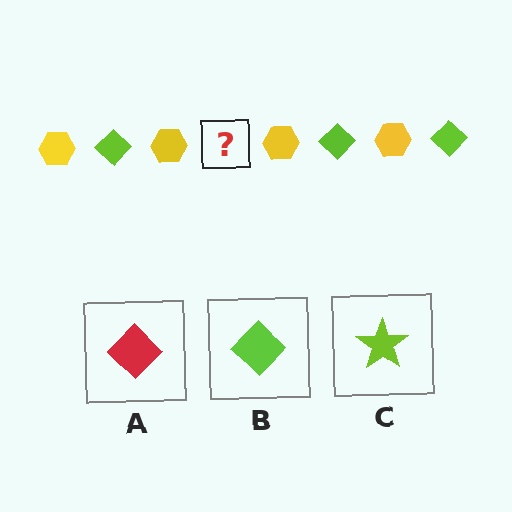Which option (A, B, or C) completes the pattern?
B.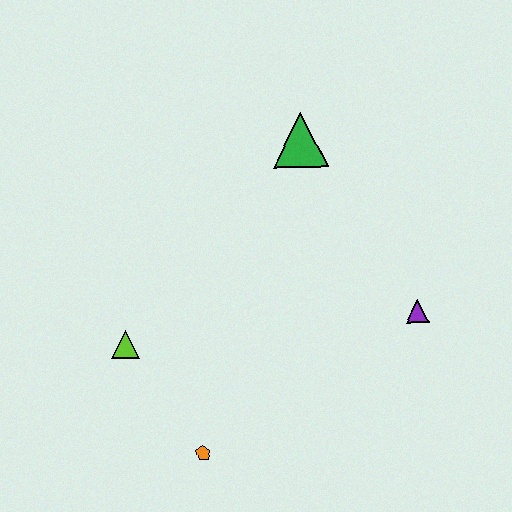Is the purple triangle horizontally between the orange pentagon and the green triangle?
No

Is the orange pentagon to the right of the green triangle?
No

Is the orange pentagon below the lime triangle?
Yes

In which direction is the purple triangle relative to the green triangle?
The purple triangle is below the green triangle.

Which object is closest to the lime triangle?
The orange pentagon is closest to the lime triangle.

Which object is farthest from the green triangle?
The orange pentagon is farthest from the green triangle.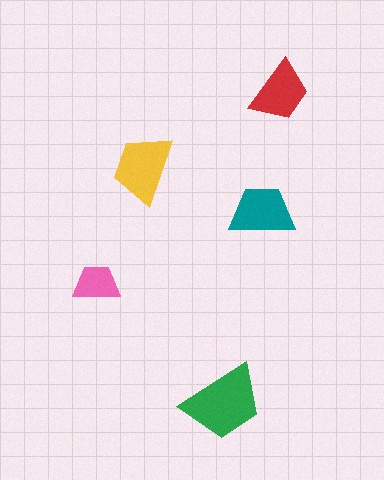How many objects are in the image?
There are 5 objects in the image.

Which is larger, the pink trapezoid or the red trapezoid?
The red one.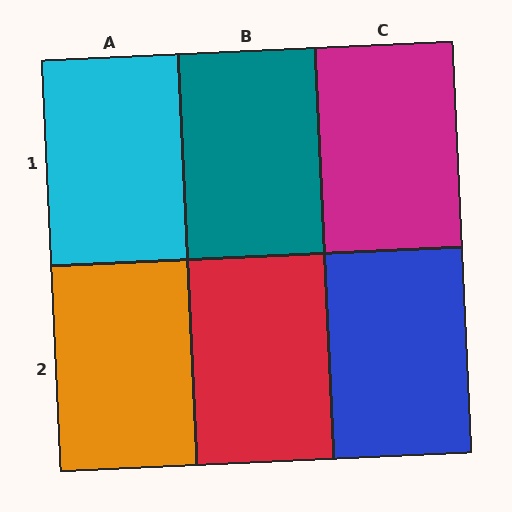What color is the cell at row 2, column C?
Blue.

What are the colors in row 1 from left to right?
Cyan, teal, magenta.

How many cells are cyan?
1 cell is cyan.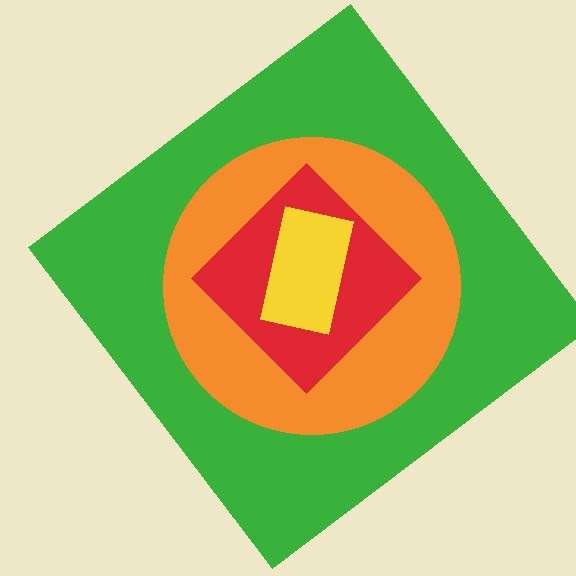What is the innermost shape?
The yellow rectangle.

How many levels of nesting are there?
4.